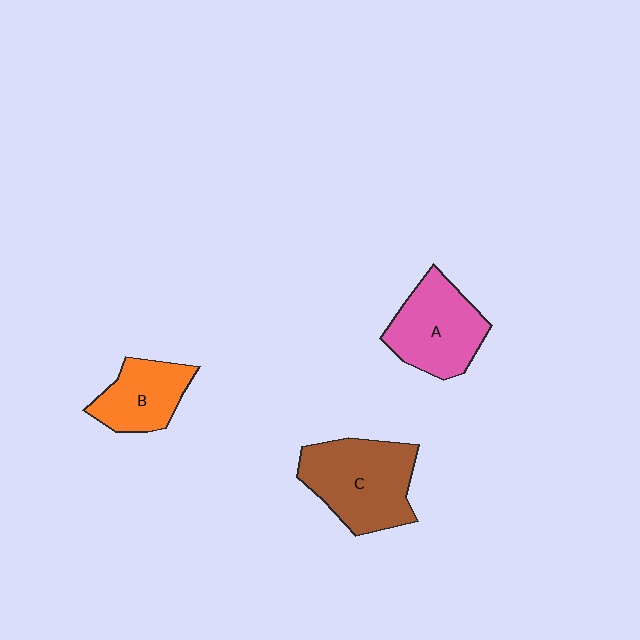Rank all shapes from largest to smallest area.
From largest to smallest: C (brown), A (pink), B (orange).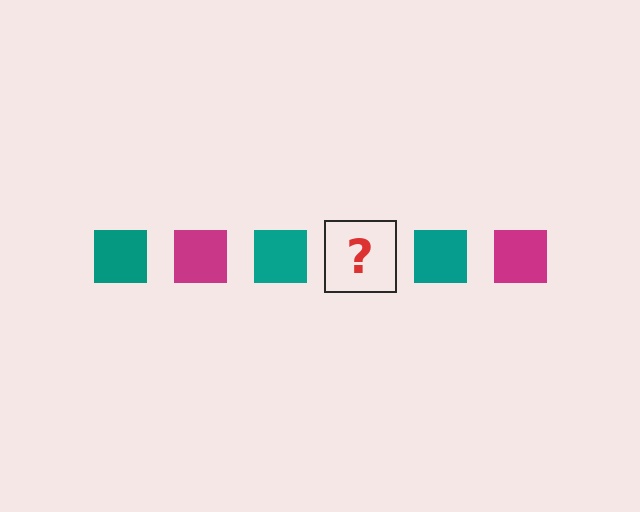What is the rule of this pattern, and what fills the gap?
The rule is that the pattern cycles through teal, magenta squares. The gap should be filled with a magenta square.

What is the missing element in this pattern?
The missing element is a magenta square.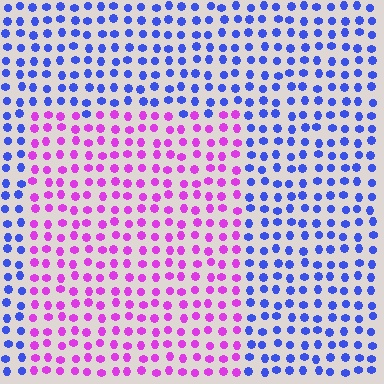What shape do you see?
I see a rectangle.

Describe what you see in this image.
The image is filled with small blue elements in a uniform arrangement. A rectangle-shaped region is visible where the elements are tinted to a slightly different hue, forming a subtle color boundary.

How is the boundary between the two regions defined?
The boundary is defined purely by a slight shift in hue (about 65 degrees). Spacing, size, and orientation are identical on both sides.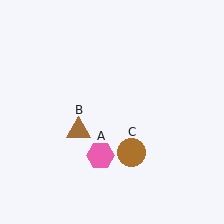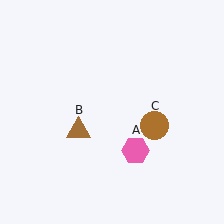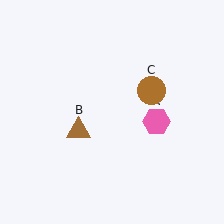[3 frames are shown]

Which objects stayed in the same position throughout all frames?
Brown triangle (object B) remained stationary.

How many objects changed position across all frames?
2 objects changed position: pink hexagon (object A), brown circle (object C).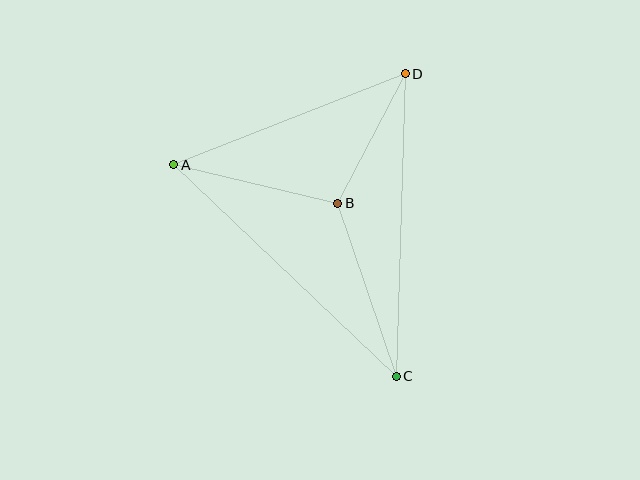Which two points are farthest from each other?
Points A and C are farthest from each other.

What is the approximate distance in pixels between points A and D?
The distance between A and D is approximately 249 pixels.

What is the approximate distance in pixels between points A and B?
The distance between A and B is approximately 169 pixels.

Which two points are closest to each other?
Points B and D are closest to each other.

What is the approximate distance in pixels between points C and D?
The distance between C and D is approximately 302 pixels.